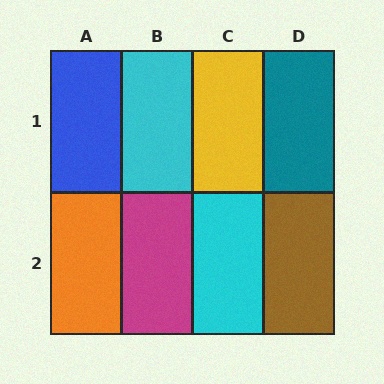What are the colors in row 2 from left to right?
Orange, magenta, cyan, brown.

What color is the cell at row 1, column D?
Teal.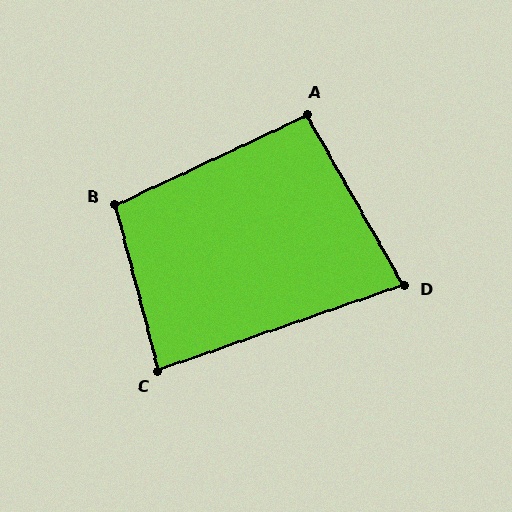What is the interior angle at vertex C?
Approximately 86 degrees (approximately right).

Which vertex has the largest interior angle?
B, at approximately 100 degrees.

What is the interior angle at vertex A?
Approximately 94 degrees (approximately right).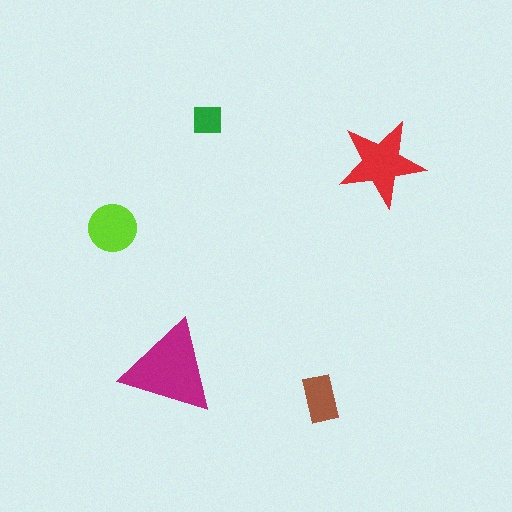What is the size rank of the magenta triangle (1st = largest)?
1st.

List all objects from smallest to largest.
The green square, the brown rectangle, the lime circle, the red star, the magenta triangle.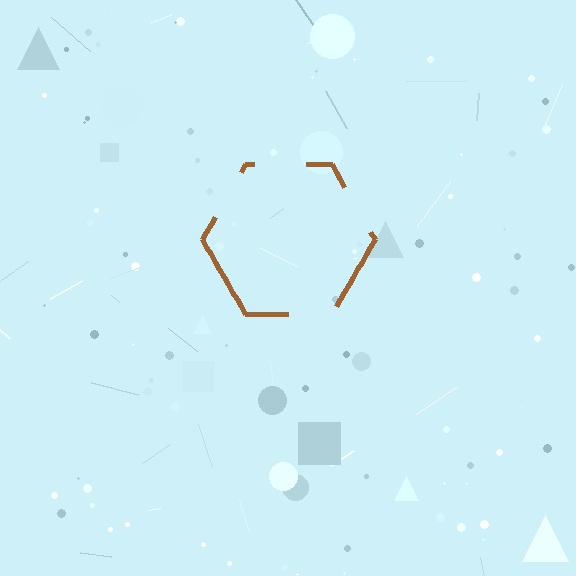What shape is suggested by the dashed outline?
The dashed outline suggests a hexagon.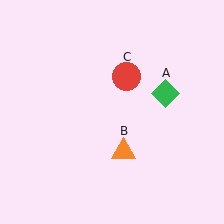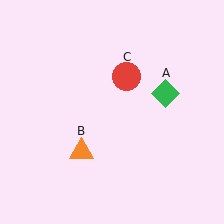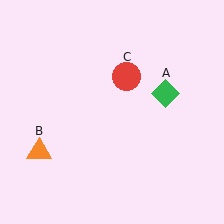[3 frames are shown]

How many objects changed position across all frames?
1 object changed position: orange triangle (object B).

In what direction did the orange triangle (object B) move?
The orange triangle (object B) moved left.